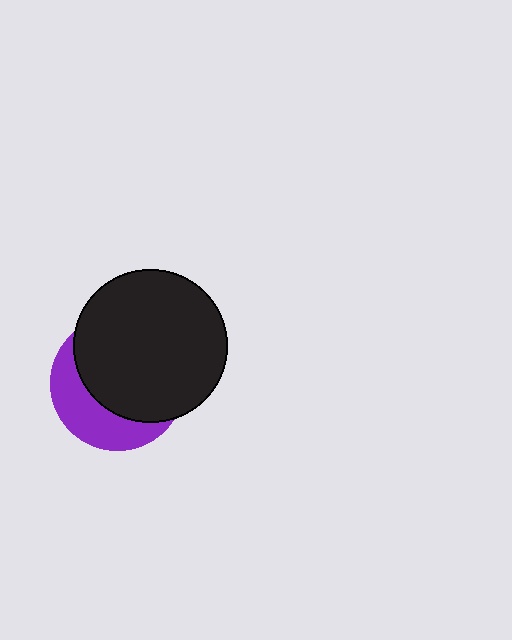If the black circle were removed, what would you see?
You would see the complete purple circle.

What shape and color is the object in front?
The object in front is a black circle.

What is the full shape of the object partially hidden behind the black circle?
The partially hidden object is a purple circle.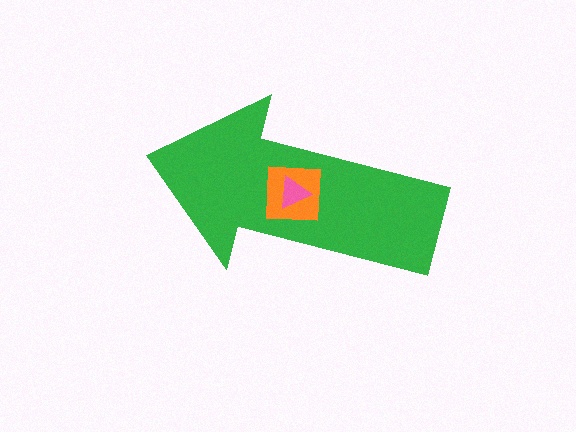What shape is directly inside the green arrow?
The orange square.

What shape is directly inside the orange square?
The pink triangle.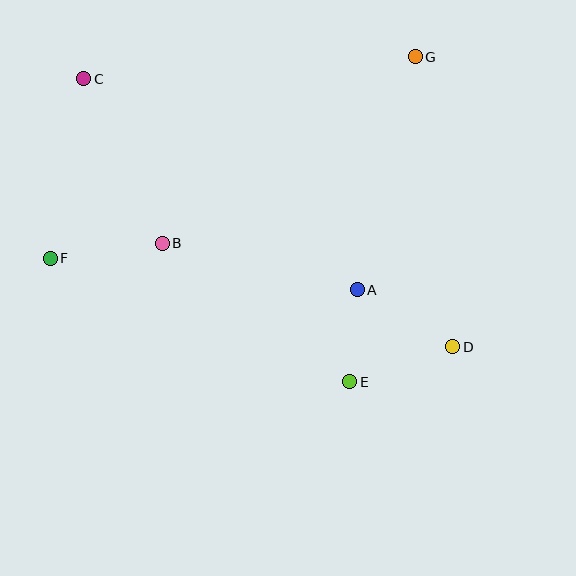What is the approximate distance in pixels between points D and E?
The distance between D and E is approximately 109 pixels.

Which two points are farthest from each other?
Points C and D are farthest from each other.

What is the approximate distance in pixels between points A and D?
The distance between A and D is approximately 111 pixels.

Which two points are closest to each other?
Points A and E are closest to each other.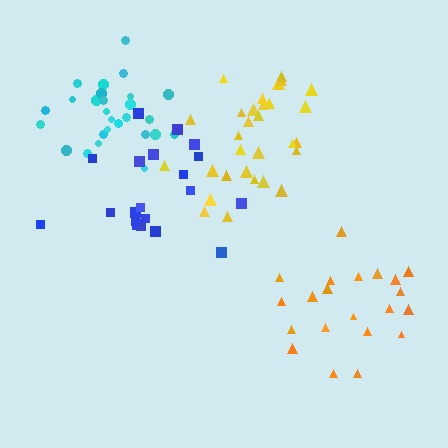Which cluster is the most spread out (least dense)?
Orange.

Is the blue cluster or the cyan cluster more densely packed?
Cyan.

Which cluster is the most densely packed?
Cyan.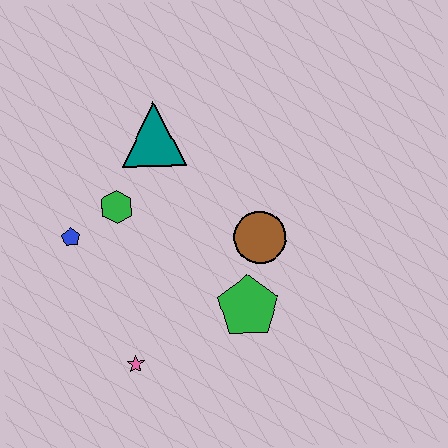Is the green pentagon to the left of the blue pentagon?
No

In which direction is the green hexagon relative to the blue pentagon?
The green hexagon is to the right of the blue pentagon.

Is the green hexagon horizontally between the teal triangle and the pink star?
No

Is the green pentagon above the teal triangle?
No